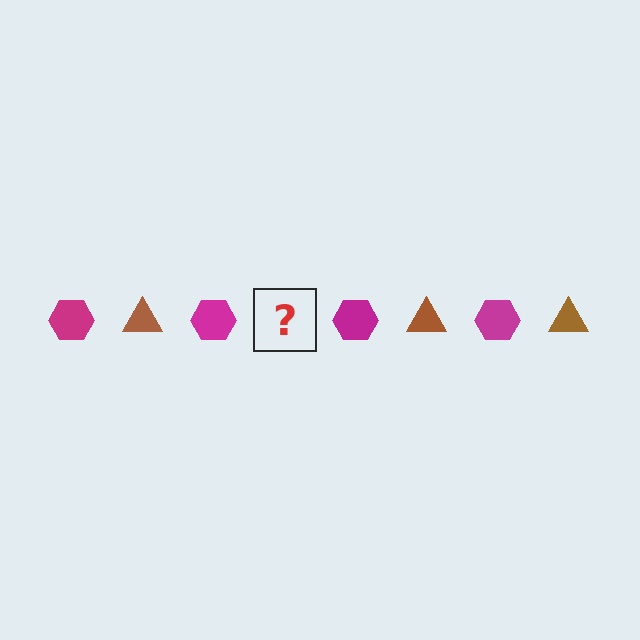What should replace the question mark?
The question mark should be replaced with a brown triangle.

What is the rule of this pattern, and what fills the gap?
The rule is that the pattern alternates between magenta hexagon and brown triangle. The gap should be filled with a brown triangle.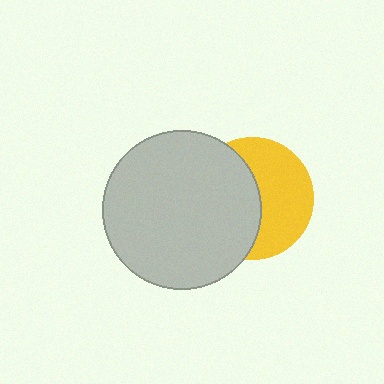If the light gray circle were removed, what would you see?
You would see the complete yellow circle.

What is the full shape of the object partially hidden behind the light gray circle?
The partially hidden object is a yellow circle.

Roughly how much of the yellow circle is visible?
About half of it is visible (roughly 50%).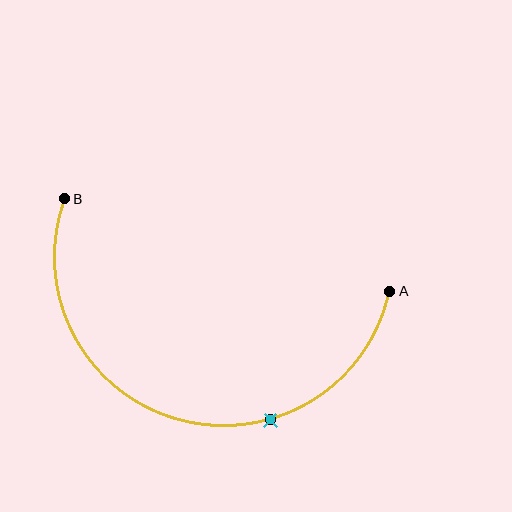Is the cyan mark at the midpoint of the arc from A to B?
No. The cyan mark lies on the arc but is closer to endpoint A. The arc midpoint would be at the point on the curve equidistant along the arc from both A and B.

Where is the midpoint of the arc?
The arc midpoint is the point on the curve farthest from the straight line joining A and B. It sits below that line.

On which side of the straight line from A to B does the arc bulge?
The arc bulges below the straight line connecting A and B.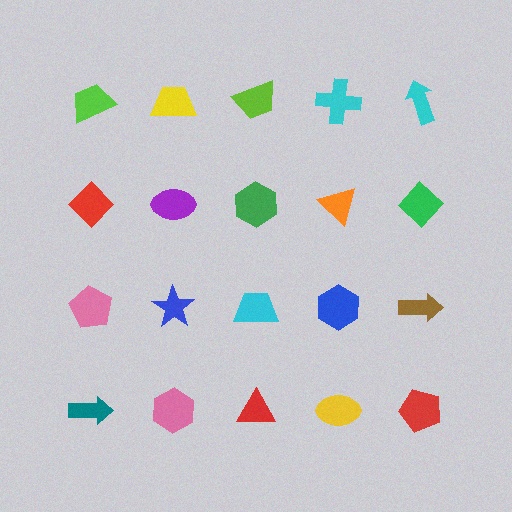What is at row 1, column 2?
A yellow trapezoid.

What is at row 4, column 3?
A red triangle.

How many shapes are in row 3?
5 shapes.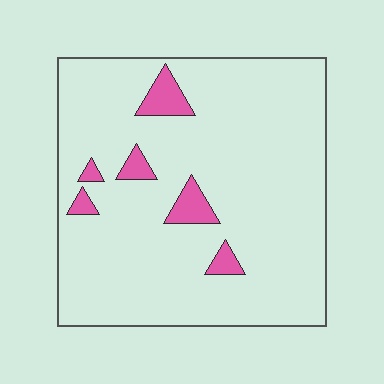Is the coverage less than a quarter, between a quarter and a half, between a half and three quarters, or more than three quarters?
Less than a quarter.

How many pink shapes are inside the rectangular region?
6.